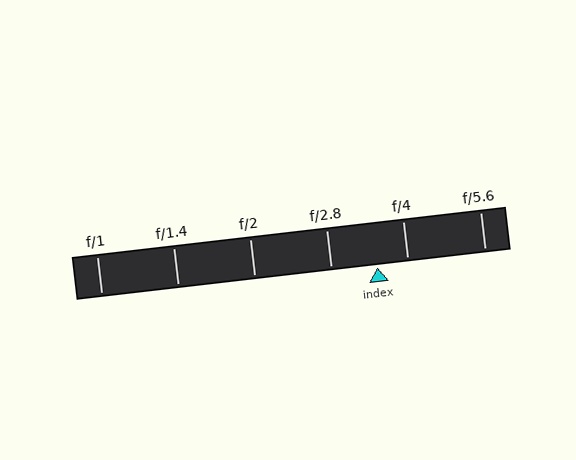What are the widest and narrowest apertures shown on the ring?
The widest aperture shown is f/1 and the narrowest is f/5.6.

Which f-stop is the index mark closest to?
The index mark is closest to f/4.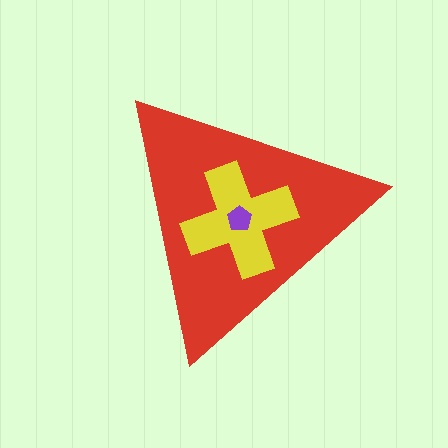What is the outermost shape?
The red triangle.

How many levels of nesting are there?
3.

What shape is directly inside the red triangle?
The yellow cross.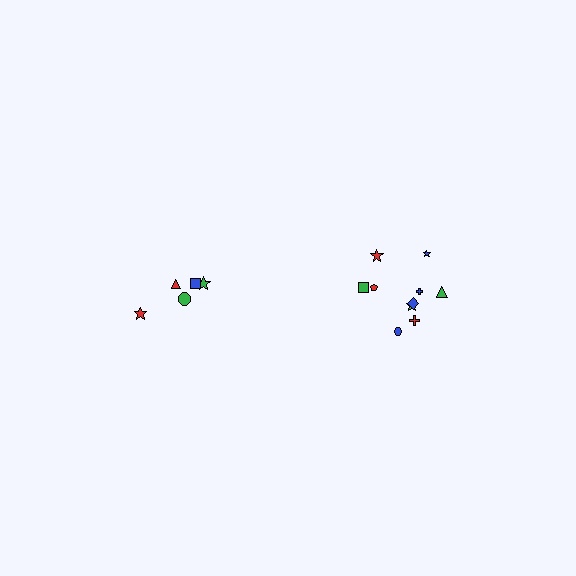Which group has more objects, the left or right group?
The right group.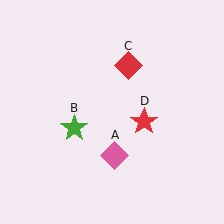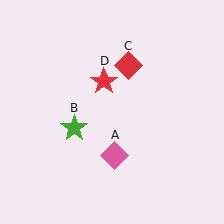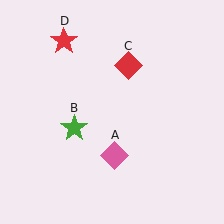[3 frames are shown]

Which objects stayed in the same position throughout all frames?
Pink diamond (object A) and green star (object B) and red diamond (object C) remained stationary.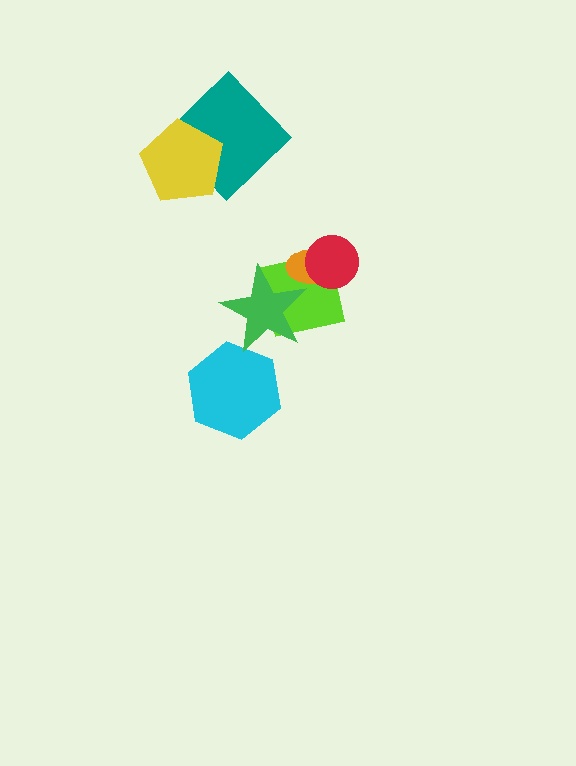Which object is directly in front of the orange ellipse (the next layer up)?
The red circle is directly in front of the orange ellipse.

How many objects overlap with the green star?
2 objects overlap with the green star.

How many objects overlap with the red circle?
2 objects overlap with the red circle.